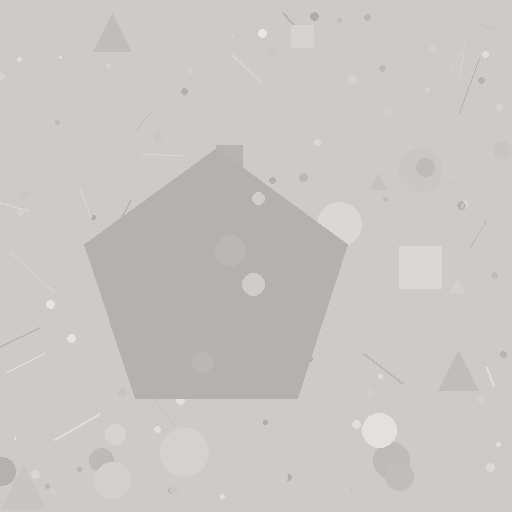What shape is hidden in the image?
A pentagon is hidden in the image.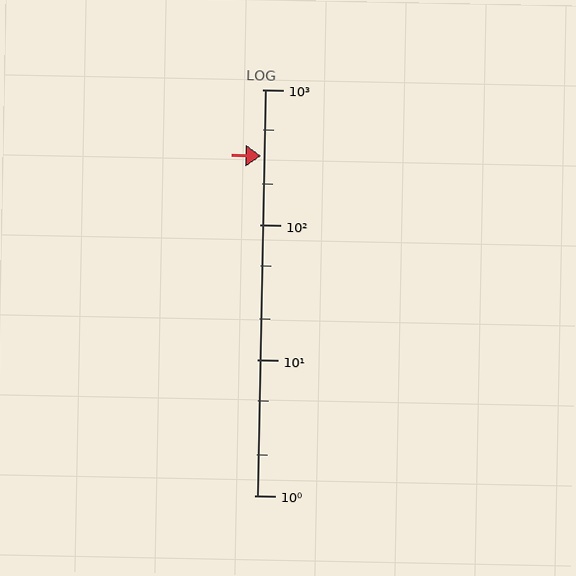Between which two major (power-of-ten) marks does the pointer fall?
The pointer is between 100 and 1000.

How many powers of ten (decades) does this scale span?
The scale spans 3 decades, from 1 to 1000.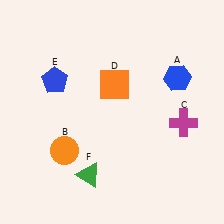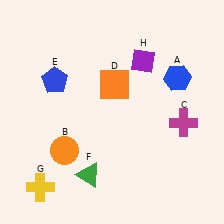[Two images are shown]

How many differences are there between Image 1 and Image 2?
There are 2 differences between the two images.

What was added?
A yellow cross (G), a purple diamond (H) were added in Image 2.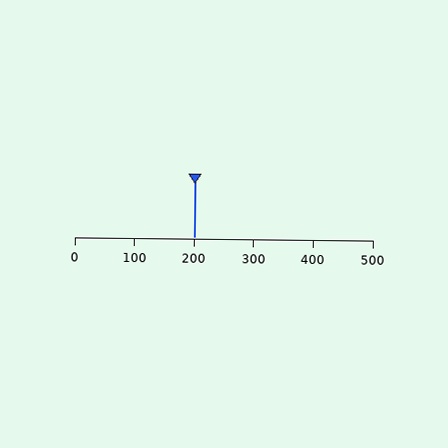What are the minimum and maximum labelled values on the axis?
The axis runs from 0 to 500.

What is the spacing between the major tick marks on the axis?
The major ticks are spaced 100 apart.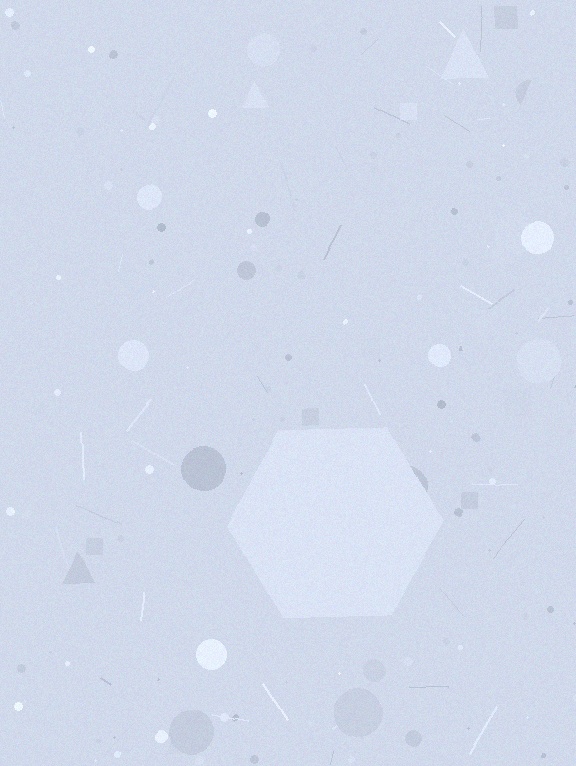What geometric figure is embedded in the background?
A hexagon is embedded in the background.